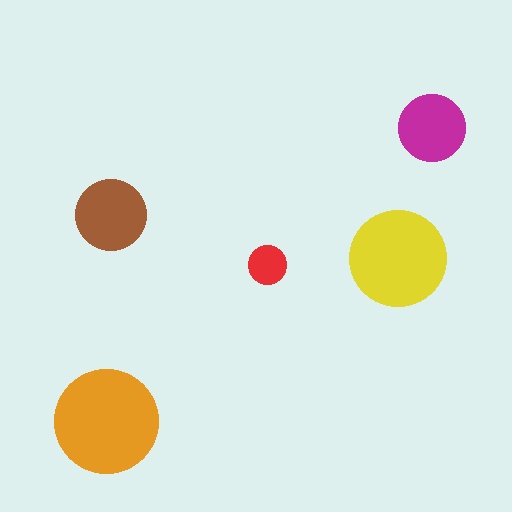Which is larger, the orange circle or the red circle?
The orange one.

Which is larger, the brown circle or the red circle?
The brown one.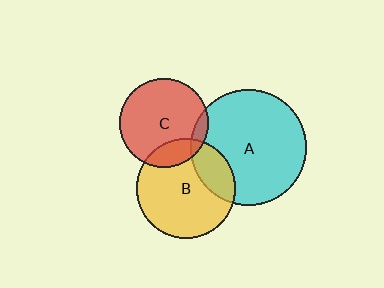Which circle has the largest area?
Circle A (cyan).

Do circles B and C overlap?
Yes.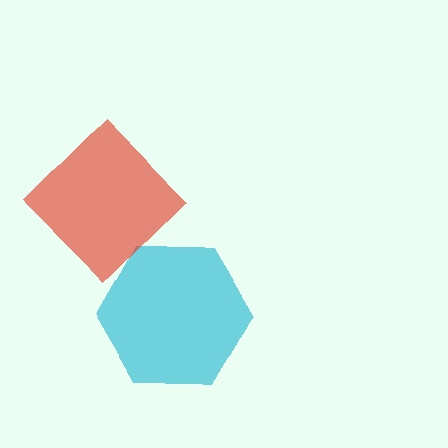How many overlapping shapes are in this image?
There are 2 overlapping shapes in the image.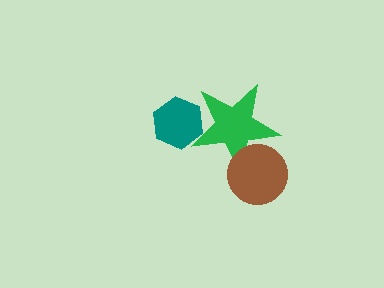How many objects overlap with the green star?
2 objects overlap with the green star.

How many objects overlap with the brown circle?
1 object overlaps with the brown circle.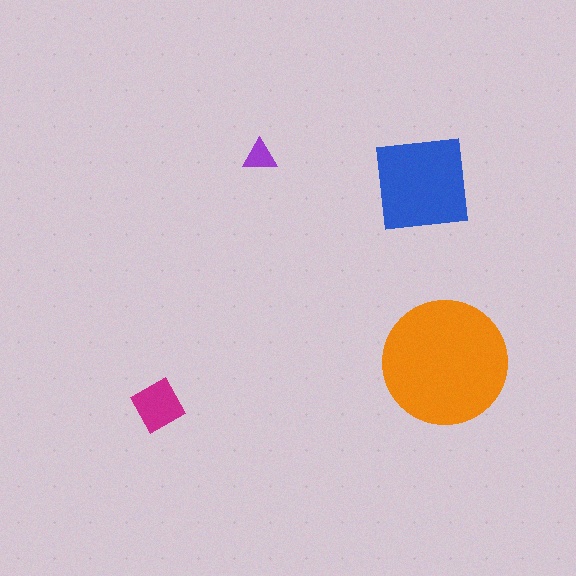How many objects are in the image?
There are 4 objects in the image.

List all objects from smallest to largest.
The purple triangle, the magenta diamond, the blue square, the orange circle.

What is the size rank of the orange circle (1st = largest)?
1st.